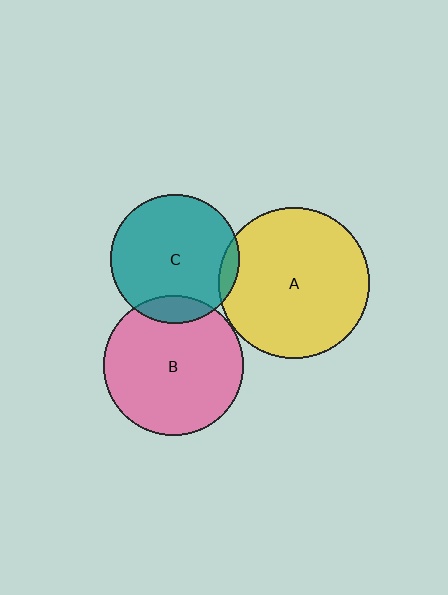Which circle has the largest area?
Circle A (yellow).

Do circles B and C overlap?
Yes.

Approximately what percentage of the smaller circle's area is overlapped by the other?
Approximately 10%.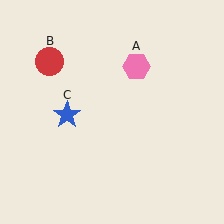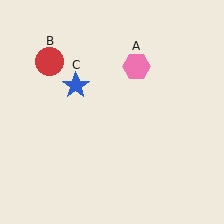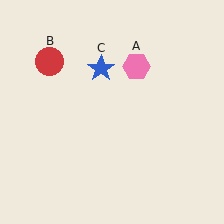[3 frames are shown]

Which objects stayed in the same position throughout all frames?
Pink hexagon (object A) and red circle (object B) remained stationary.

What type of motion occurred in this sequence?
The blue star (object C) rotated clockwise around the center of the scene.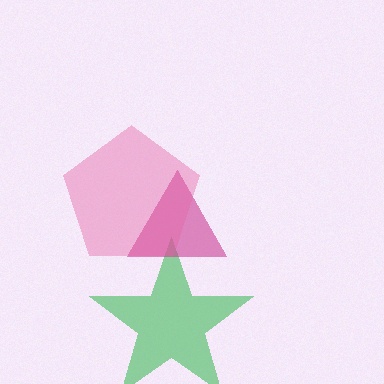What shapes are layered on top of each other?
The layered shapes are: a green star, a magenta triangle, a pink pentagon.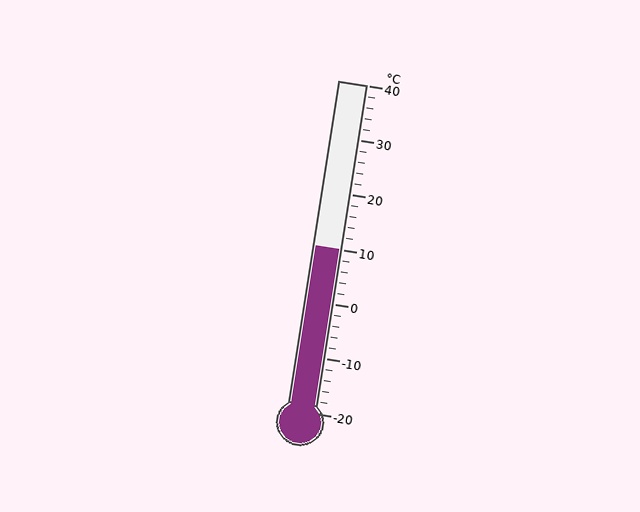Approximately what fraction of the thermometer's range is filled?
The thermometer is filled to approximately 50% of its range.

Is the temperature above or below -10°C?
The temperature is above -10°C.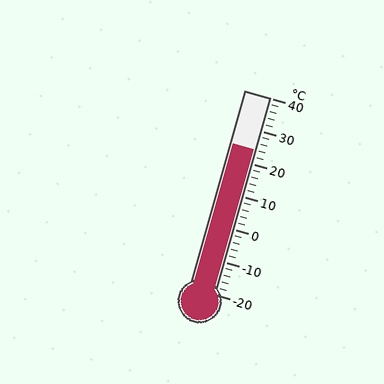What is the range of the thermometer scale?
The thermometer scale ranges from -20°C to 40°C.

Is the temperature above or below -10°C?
The temperature is above -10°C.